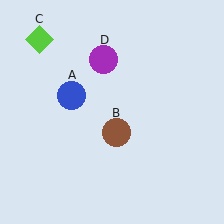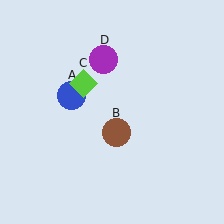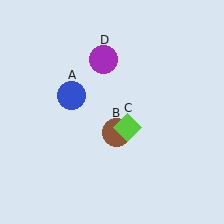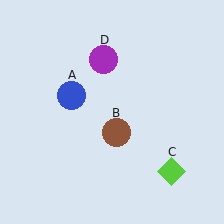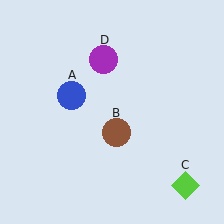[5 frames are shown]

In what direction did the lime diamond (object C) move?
The lime diamond (object C) moved down and to the right.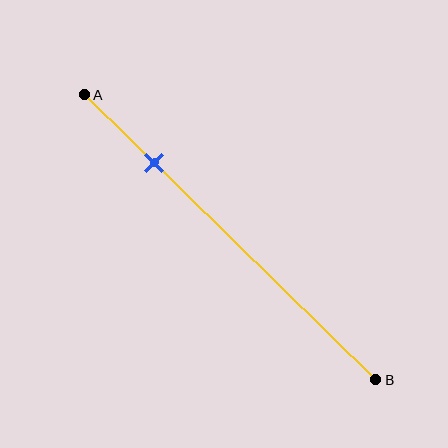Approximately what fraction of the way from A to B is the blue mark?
The blue mark is approximately 25% of the way from A to B.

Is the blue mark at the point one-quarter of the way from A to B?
Yes, the mark is approximately at the one-quarter point.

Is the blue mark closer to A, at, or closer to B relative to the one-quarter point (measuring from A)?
The blue mark is approximately at the one-quarter point of segment AB.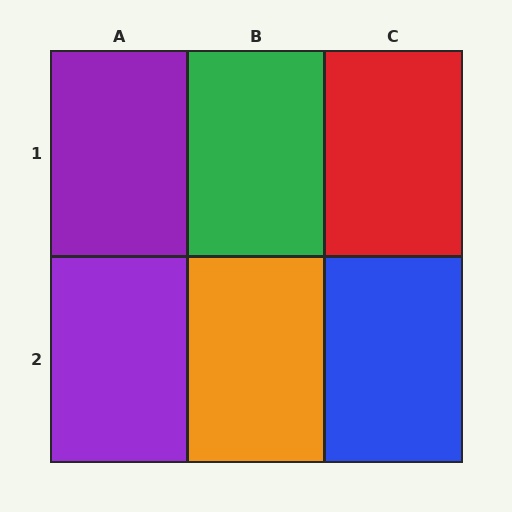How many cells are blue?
1 cell is blue.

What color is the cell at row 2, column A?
Purple.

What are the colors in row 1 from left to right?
Purple, green, red.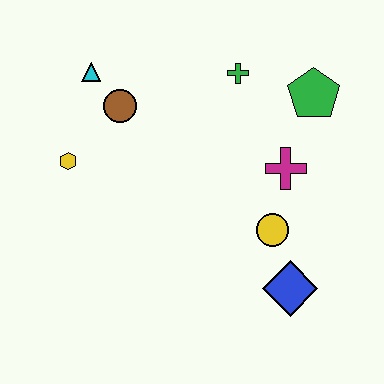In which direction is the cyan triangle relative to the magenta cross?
The cyan triangle is to the left of the magenta cross.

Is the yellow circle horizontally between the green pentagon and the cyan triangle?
Yes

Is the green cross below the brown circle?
No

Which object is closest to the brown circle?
The cyan triangle is closest to the brown circle.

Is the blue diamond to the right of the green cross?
Yes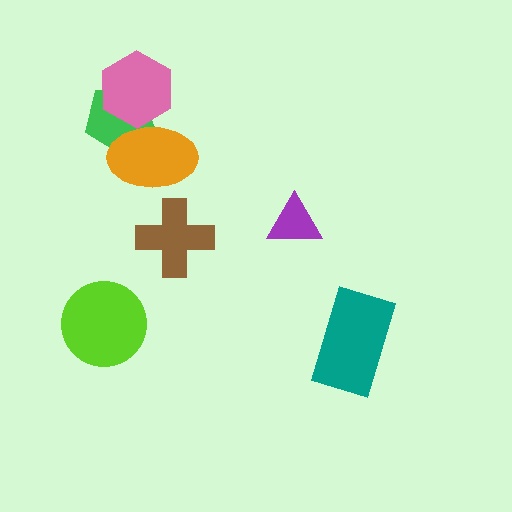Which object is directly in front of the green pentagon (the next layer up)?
The pink hexagon is directly in front of the green pentagon.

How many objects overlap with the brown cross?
0 objects overlap with the brown cross.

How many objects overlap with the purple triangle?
0 objects overlap with the purple triangle.